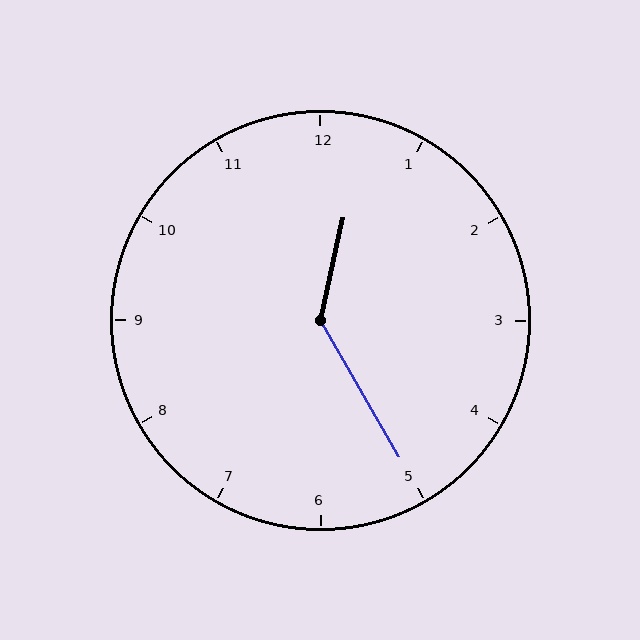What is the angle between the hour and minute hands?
Approximately 138 degrees.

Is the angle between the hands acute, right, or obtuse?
It is obtuse.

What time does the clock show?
12:25.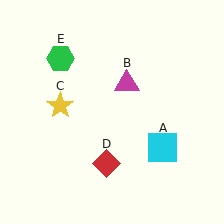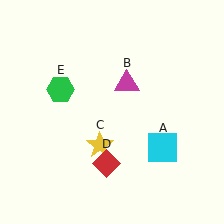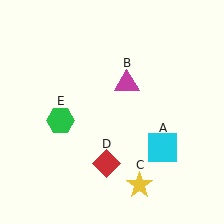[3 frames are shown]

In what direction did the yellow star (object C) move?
The yellow star (object C) moved down and to the right.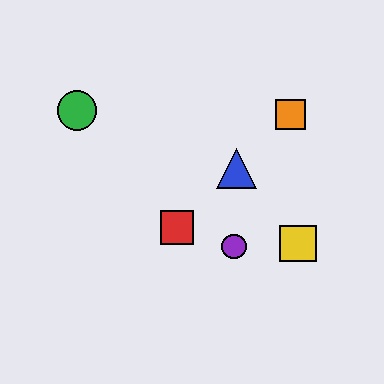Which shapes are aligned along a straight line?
The red square, the blue triangle, the orange square are aligned along a straight line.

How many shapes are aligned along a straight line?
3 shapes (the red square, the blue triangle, the orange square) are aligned along a straight line.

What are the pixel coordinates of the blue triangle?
The blue triangle is at (236, 168).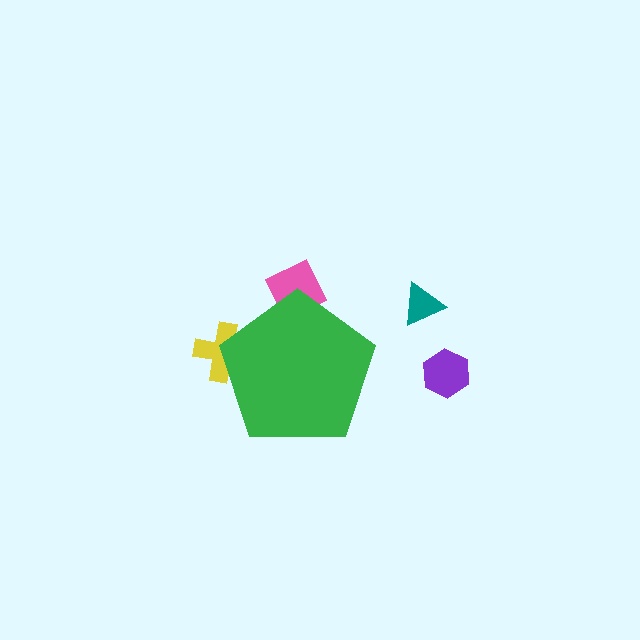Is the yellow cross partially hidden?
Yes, the yellow cross is partially hidden behind the green pentagon.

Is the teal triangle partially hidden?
No, the teal triangle is fully visible.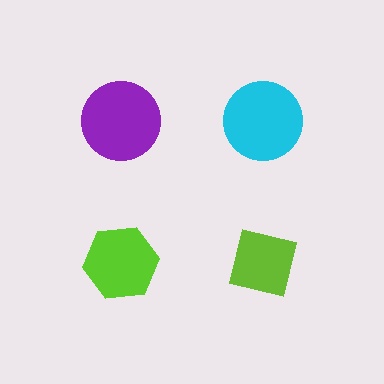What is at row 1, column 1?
A purple circle.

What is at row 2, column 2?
A lime square.